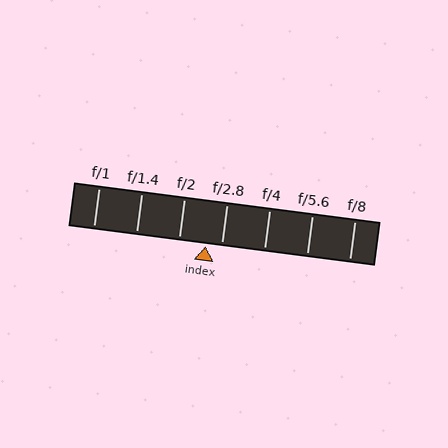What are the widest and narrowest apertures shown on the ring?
The widest aperture shown is f/1 and the narrowest is f/8.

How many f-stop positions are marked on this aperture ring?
There are 7 f-stop positions marked.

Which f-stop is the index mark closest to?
The index mark is closest to f/2.8.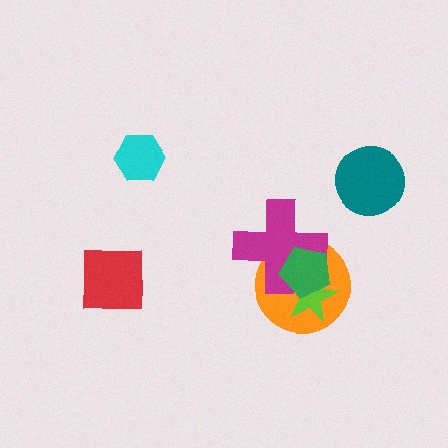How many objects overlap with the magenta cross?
3 objects overlap with the magenta cross.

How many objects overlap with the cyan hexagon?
0 objects overlap with the cyan hexagon.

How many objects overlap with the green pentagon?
3 objects overlap with the green pentagon.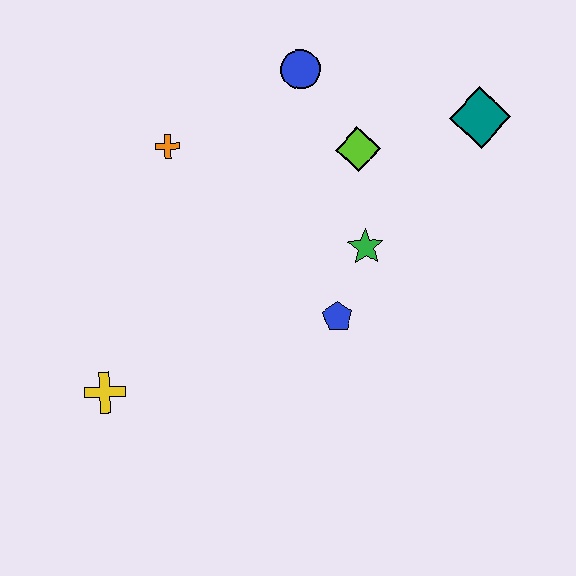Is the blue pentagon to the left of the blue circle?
No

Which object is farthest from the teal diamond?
The yellow cross is farthest from the teal diamond.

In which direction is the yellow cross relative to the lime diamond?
The yellow cross is to the left of the lime diamond.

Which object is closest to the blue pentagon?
The green star is closest to the blue pentagon.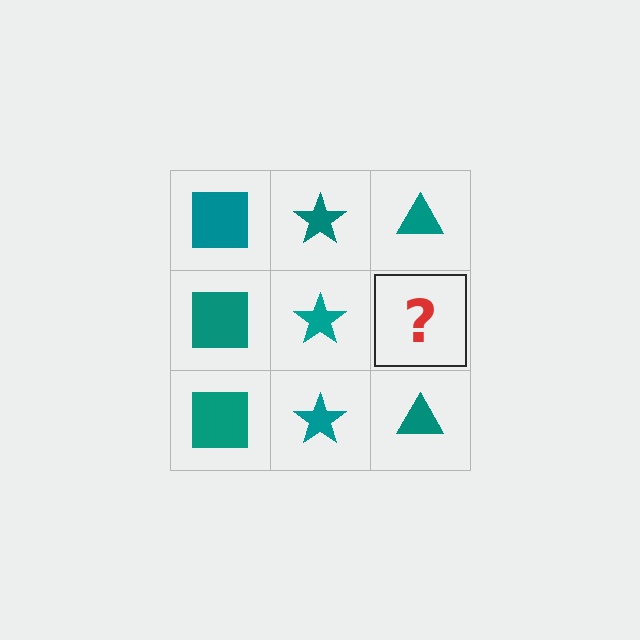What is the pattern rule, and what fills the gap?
The rule is that each column has a consistent shape. The gap should be filled with a teal triangle.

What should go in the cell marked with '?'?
The missing cell should contain a teal triangle.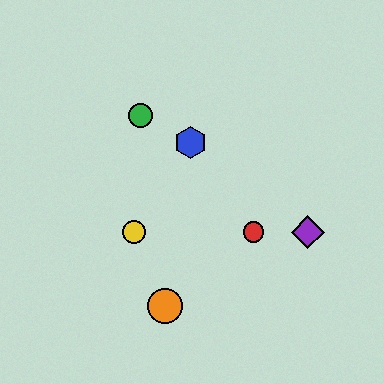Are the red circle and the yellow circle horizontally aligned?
Yes, both are at y≈232.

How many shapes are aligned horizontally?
3 shapes (the red circle, the yellow circle, the purple diamond) are aligned horizontally.